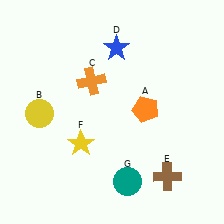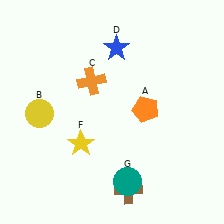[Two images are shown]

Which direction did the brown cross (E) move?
The brown cross (E) moved left.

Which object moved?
The brown cross (E) moved left.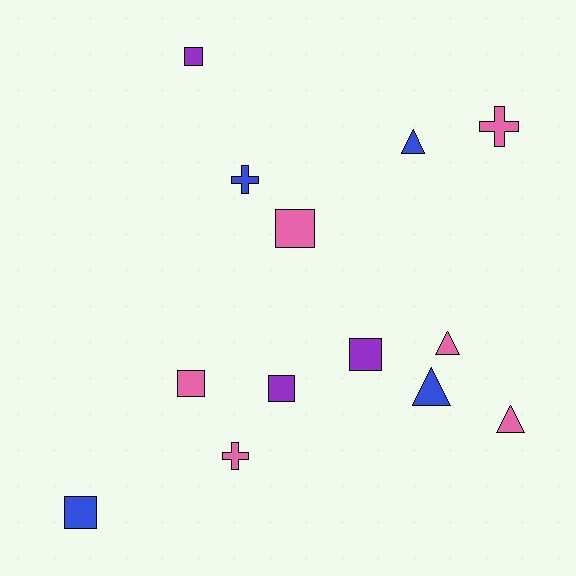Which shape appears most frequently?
Square, with 6 objects.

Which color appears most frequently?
Pink, with 6 objects.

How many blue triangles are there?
There are 2 blue triangles.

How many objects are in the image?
There are 13 objects.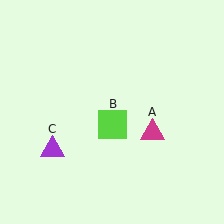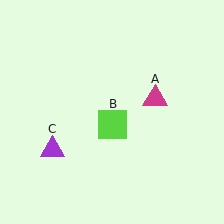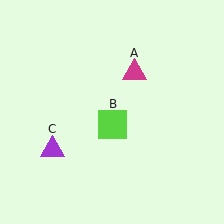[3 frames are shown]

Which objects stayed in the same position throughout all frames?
Lime square (object B) and purple triangle (object C) remained stationary.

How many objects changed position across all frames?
1 object changed position: magenta triangle (object A).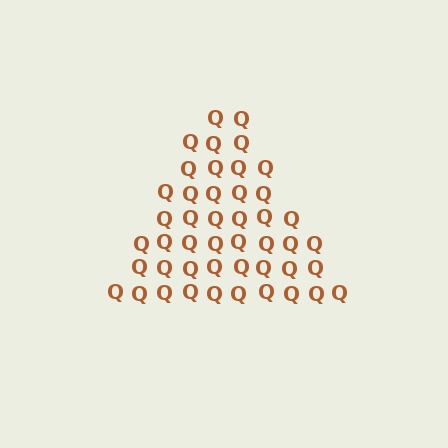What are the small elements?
The small elements are letter Q's.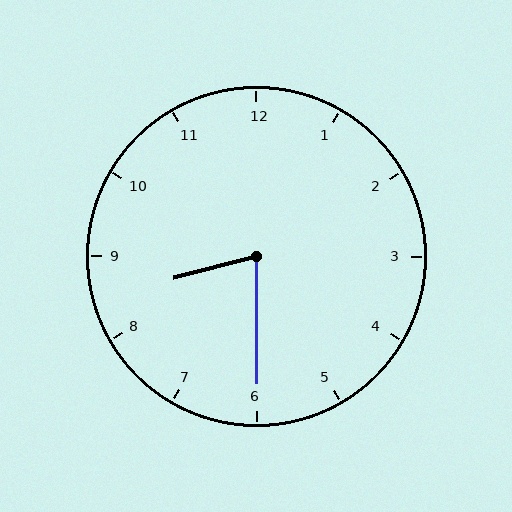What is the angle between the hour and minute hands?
Approximately 75 degrees.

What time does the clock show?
8:30.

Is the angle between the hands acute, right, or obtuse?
It is acute.